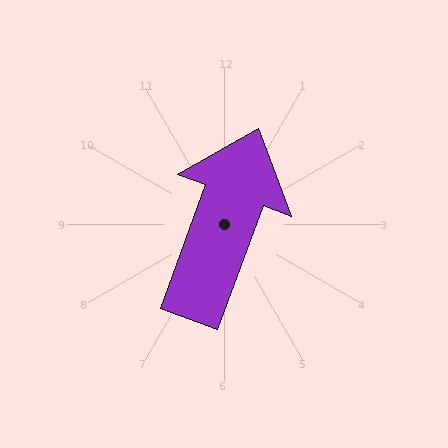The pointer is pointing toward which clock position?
Roughly 1 o'clock.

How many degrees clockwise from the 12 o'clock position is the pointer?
Approximately 20 degrees.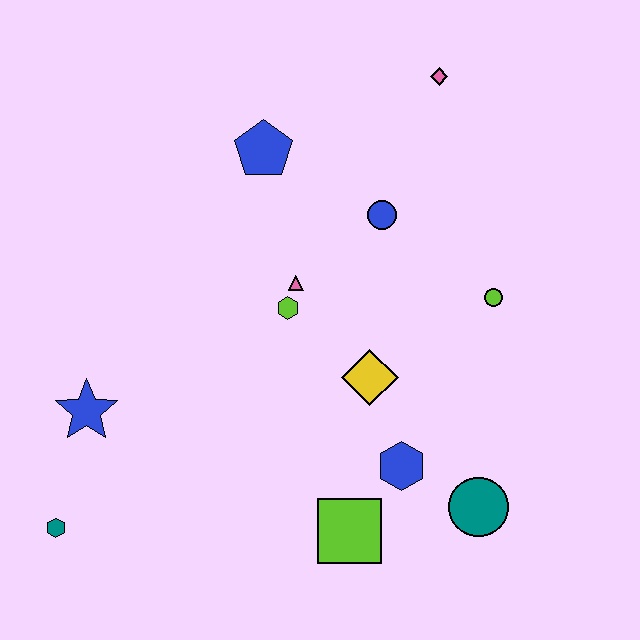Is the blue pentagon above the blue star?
Yes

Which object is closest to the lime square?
The blue hexagon is closest to the lime square.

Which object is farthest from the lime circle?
The teal hexagon is farthest from the lime circle.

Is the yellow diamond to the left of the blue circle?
Yes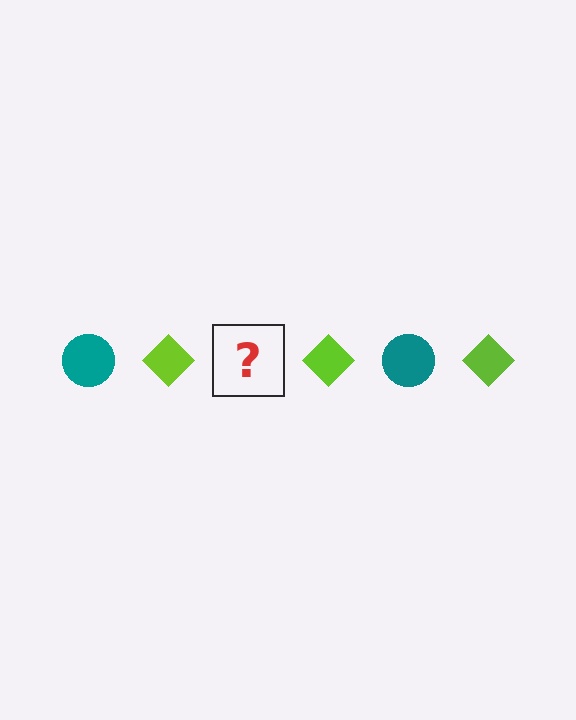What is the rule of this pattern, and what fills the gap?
The rule is that the pattern alternates between teal circle and lime diamond. The gap should be filled with a teal circle.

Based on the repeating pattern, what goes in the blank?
The blank should be a teal circle.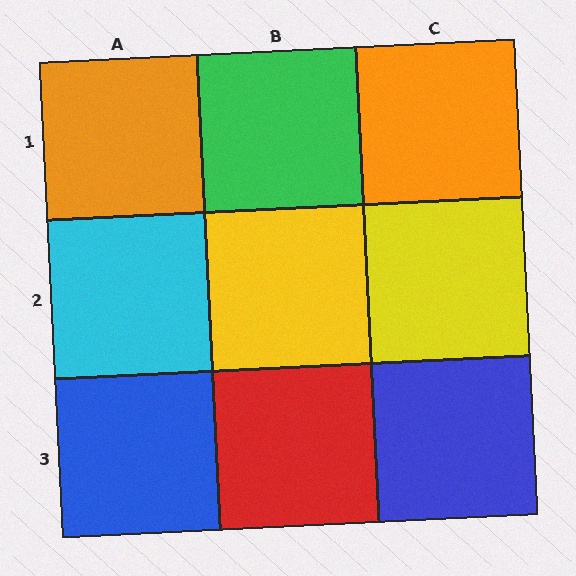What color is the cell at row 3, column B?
Red.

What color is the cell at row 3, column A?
Blue.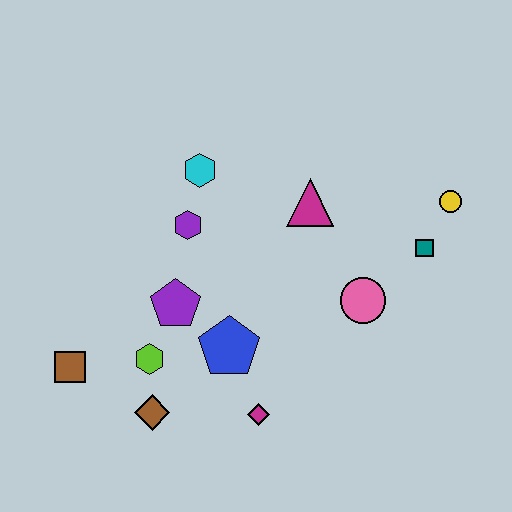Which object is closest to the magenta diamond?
The blue pentagon is closest to the magenta diamond.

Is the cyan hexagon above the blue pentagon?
Yes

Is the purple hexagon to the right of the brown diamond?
Yes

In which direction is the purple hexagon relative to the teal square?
The purple hexagon is to the left of the teal square.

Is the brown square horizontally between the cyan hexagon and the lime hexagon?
No